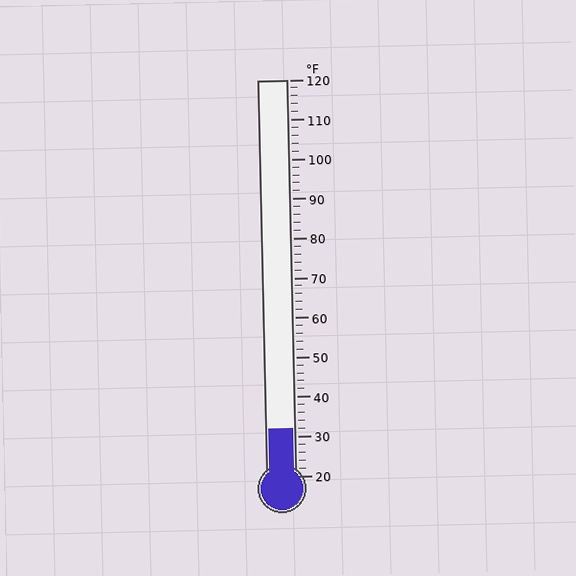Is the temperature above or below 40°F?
The temperature is below 40°F.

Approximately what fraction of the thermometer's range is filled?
The thermometer is filled to approximately 10% of its range.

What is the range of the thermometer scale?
The thermometer scale ranges from 20°F to 120°F.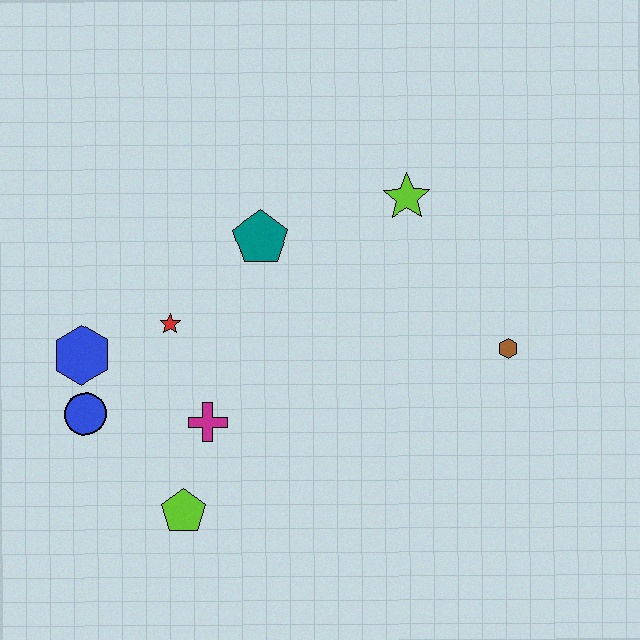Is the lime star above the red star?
Yes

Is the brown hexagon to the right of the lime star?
Yes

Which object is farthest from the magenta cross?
The brown hexagon is farthest from the magenta cross.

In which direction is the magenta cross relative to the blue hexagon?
The magenta cross is to the right of the blue hexagon.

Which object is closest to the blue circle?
The blue hexagon is closest to the blue circle.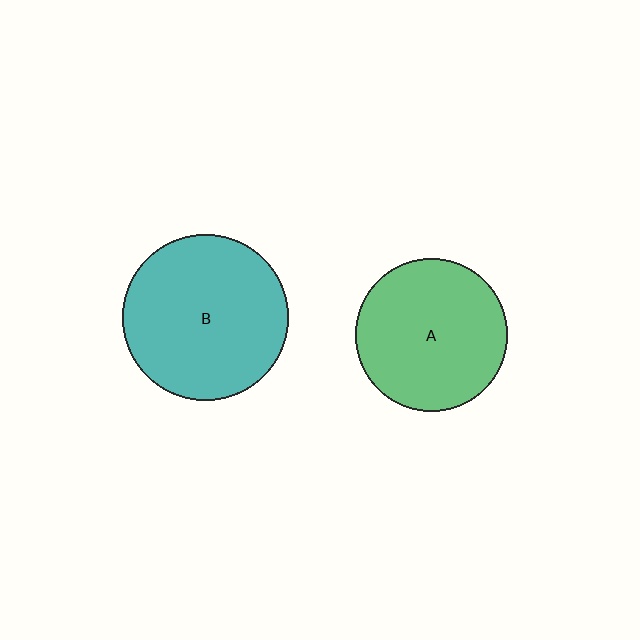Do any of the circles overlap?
No, none of the circles overlap.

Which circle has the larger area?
Circle B (teal).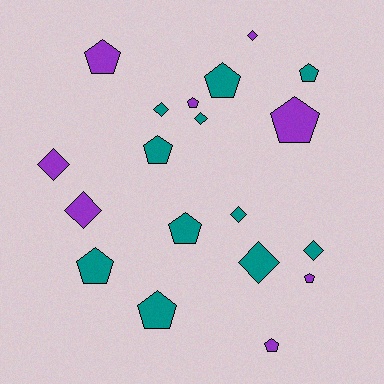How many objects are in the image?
There are 19 objects.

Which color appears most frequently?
Teal, with 11 objects.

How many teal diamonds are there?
There are 5 teal diamonds.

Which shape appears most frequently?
Pentagon, with 11 objects.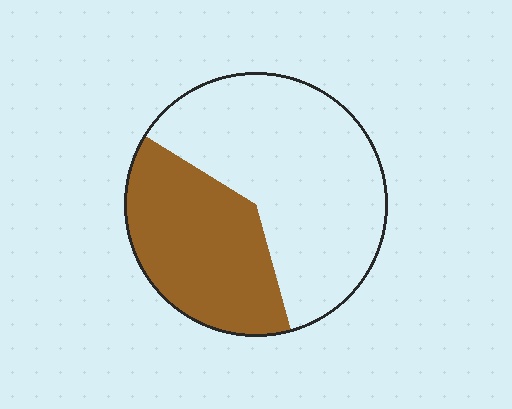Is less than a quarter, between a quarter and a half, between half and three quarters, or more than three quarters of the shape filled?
Between a quarter and a half.